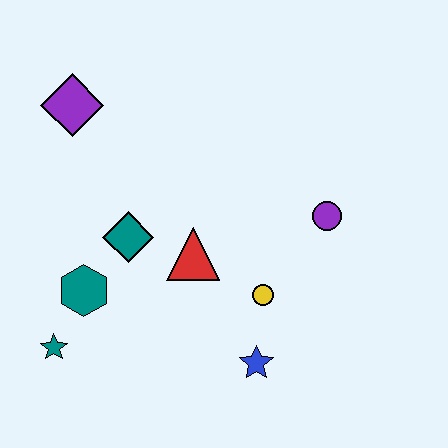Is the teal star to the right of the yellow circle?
No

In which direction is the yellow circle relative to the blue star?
The yellow circle is above the blue star.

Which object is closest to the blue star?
The yellow circle is closest to the blue star.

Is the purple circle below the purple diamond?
Yes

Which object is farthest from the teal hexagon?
The purple circle is farthest from the teal hexagon.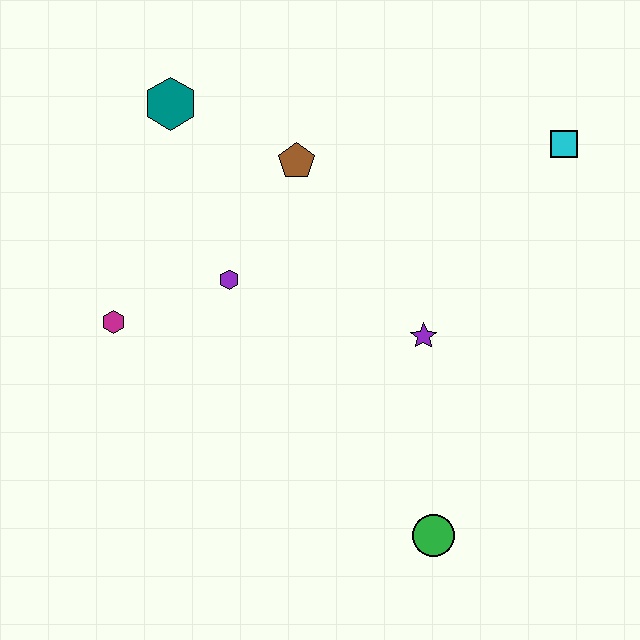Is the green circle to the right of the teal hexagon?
Yes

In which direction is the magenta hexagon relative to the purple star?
The magenta hexagon is to the left of the purple star.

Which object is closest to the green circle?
The purple star is closest to the green circle.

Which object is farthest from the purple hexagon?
The cyan square is farthest from the purple hexagon.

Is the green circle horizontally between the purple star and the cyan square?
Yes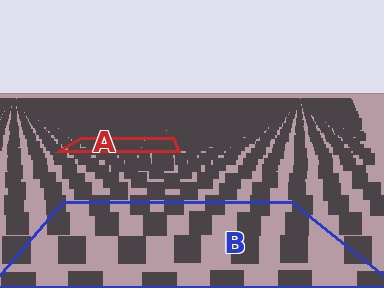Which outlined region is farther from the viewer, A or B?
Region A is farther from the viewer — the texture elements inside it appear smaller and more densely packed.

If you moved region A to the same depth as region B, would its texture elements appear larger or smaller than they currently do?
They would appear larger. At a closer depth, the same texture elements are projected at a bigger on-screen size.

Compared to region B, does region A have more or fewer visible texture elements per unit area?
Region A has more texture elements per unit area — they are packed more densely because it is farther away.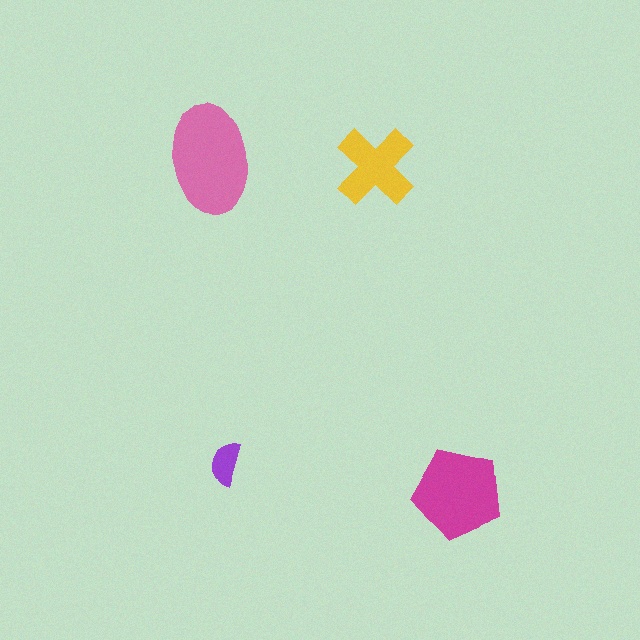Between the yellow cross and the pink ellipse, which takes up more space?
The pink ellipse.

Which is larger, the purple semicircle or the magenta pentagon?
The magenta pentagon.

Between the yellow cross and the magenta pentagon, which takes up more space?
The magenta pentagon.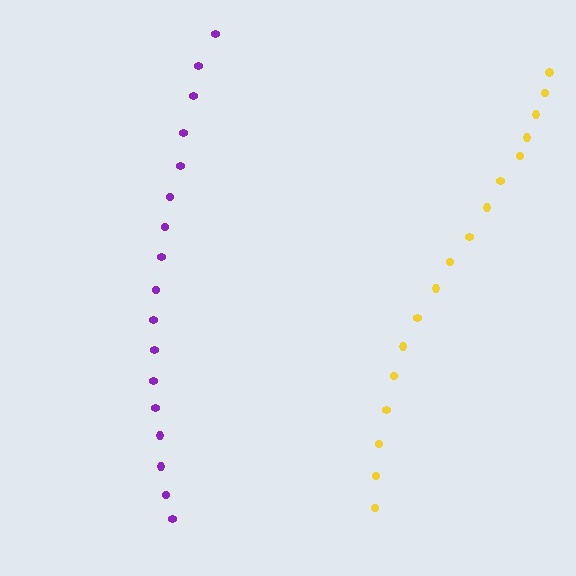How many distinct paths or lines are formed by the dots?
There are 2 distinct paths.